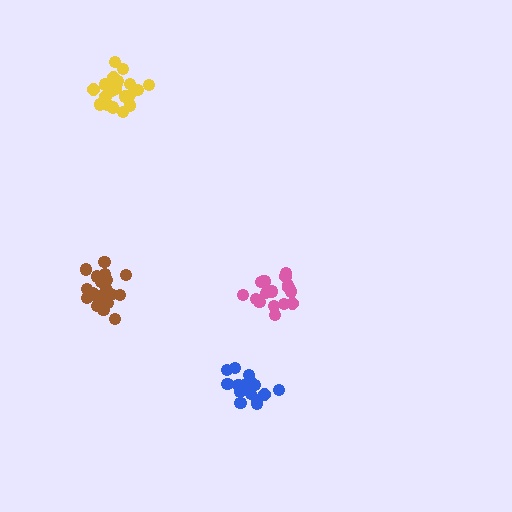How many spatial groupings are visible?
There are 4 spatial groupings.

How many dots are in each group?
Group 1: 20 dots, Group 2: 16 dots, Group 3: 20 dots, Group 4: 18 dots (74 total).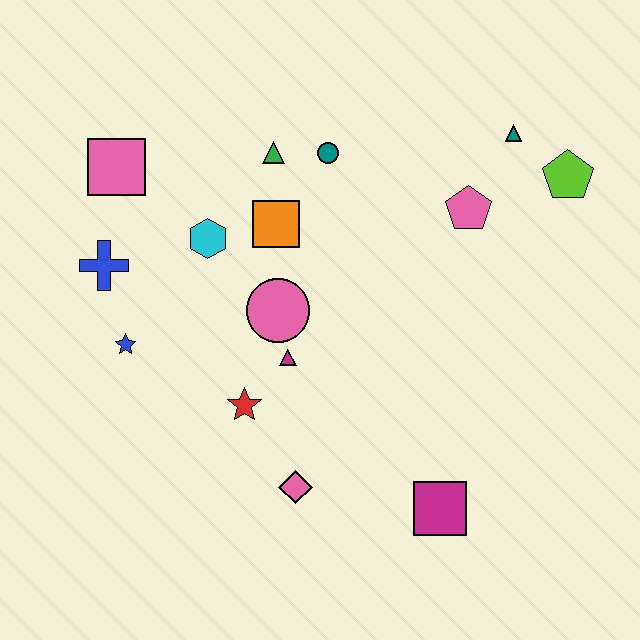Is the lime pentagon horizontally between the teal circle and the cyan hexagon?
No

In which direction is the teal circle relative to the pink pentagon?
The teal circle is to the left of the pink pentagon.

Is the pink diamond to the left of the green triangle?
No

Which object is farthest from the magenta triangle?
The lime pentagon is farthest from the magenta triangle.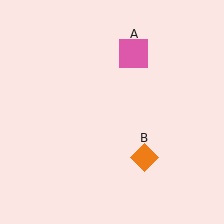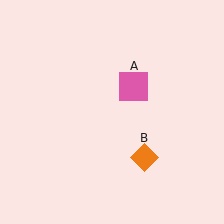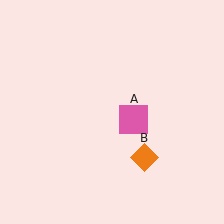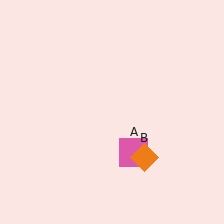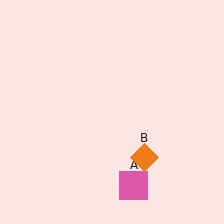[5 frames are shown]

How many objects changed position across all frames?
1 object changed position: pink square (object A).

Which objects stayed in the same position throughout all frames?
Orange diamond (object B) remained stationary.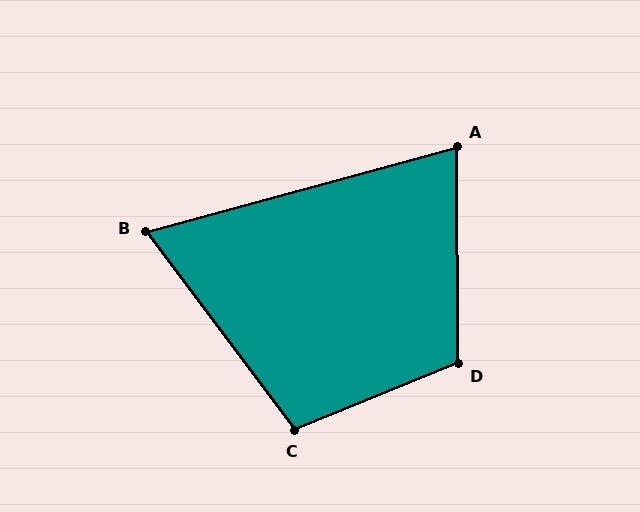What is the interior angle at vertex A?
Approximately 75 degrees (acute).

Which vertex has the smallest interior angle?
B, at approximately 68 degrees.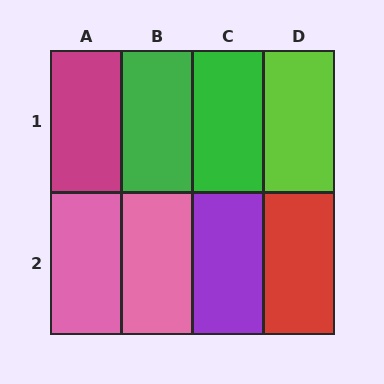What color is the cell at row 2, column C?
Purple.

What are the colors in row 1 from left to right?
Magenta, green, green, lime.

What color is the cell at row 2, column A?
Pink.